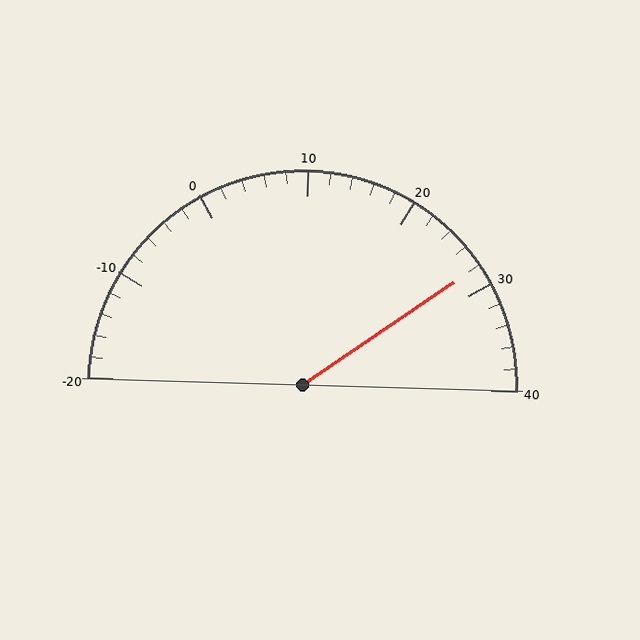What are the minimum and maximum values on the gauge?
The gauge ranges from -20 to 40.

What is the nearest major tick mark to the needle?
The nearest major tick mark is 30.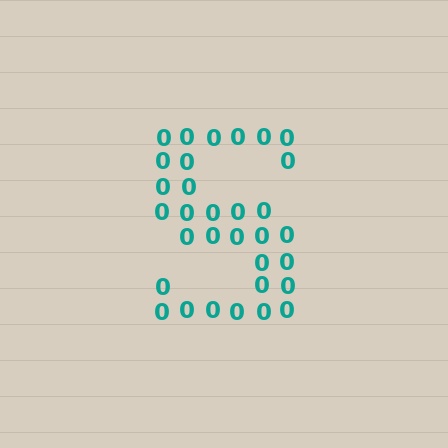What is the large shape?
The large shape is the letter S.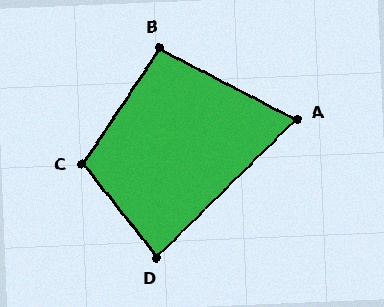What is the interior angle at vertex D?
Approximately 84 degrees (acute).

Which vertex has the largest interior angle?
C, at approximately 108 degrees.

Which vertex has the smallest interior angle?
A, at approximately 72 degrees.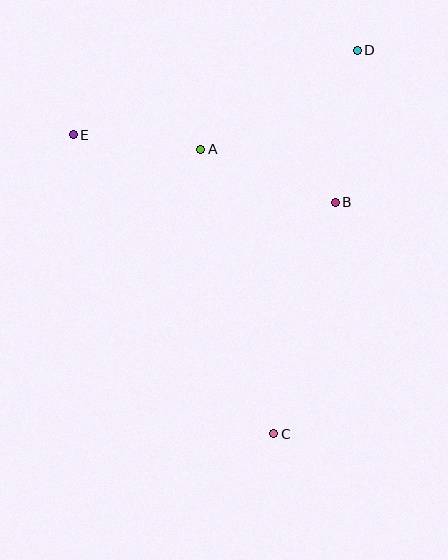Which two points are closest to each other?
Points A and E are closest to each other.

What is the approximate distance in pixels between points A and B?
The distance between A and B is approximately 145 pixels.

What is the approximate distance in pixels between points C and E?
The distance between C and E is approximately 360 pixels.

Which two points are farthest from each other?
Points C and D are farthest from each other.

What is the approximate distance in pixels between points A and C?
The distance between A and C is approximately 293 pixels.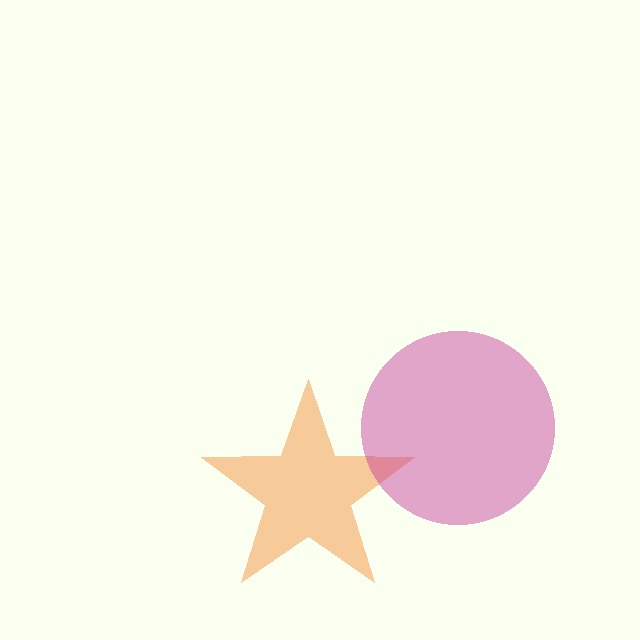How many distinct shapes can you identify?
There are 2 distinct shapes: an orange star, a magenta circle.